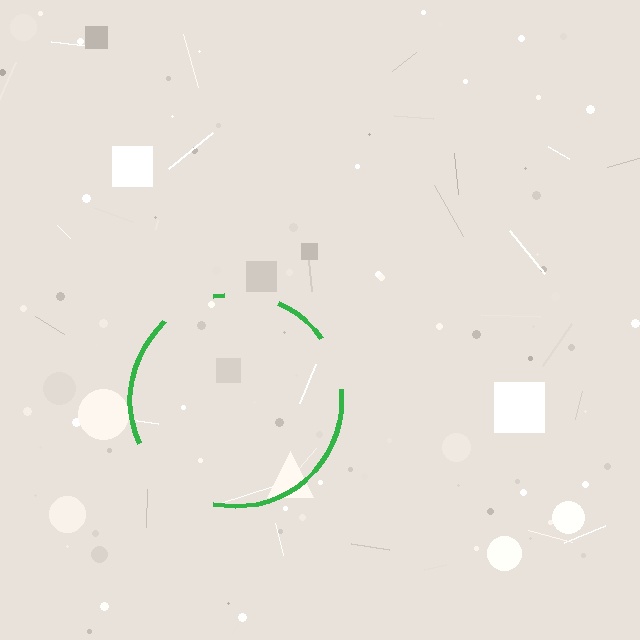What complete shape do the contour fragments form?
The contour fragments form a circle.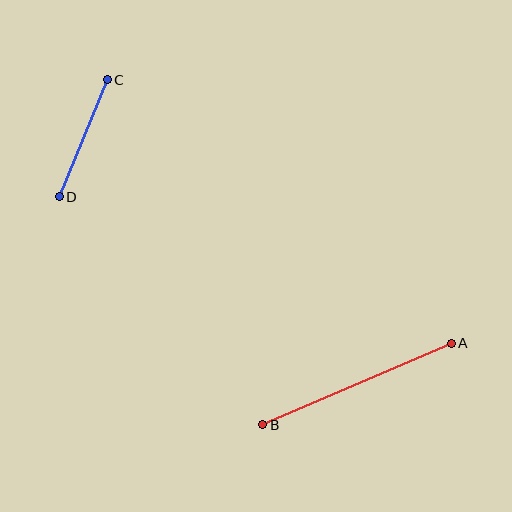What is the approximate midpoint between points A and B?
The midpoint is at approximately (357, 384) pixels.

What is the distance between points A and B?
The distance is approximately 205 pixels.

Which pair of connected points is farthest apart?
Points A and B are farthest apart.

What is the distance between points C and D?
The distance is approximately 127 pixels.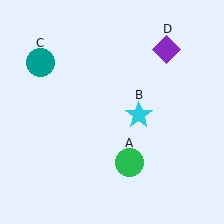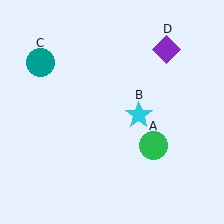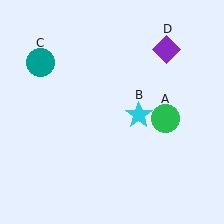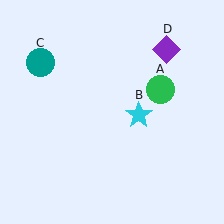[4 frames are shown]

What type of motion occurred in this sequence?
The green circle (object A) rotated counterclockwise around the center of the scene.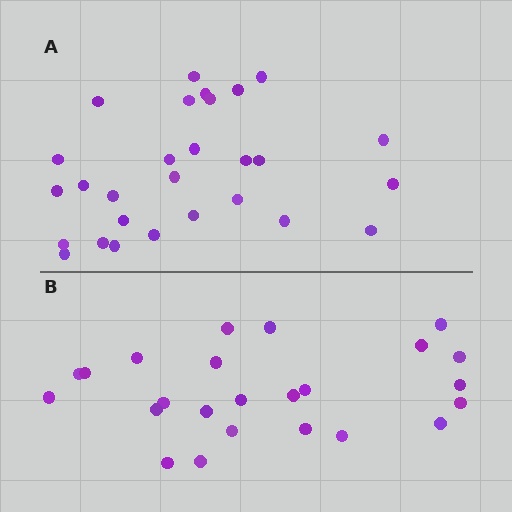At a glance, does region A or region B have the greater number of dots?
Region A (the top region) has more dots.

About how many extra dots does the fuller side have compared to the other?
Region A has about 4 more dots than region B.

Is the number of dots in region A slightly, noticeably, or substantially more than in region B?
Region A has only slightly more — the two regions are fairly close. The ratio is roughly 1.2 to 1.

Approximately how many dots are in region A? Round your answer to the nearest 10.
About 30 dots. (The exact count is 28, which rounds to 30.)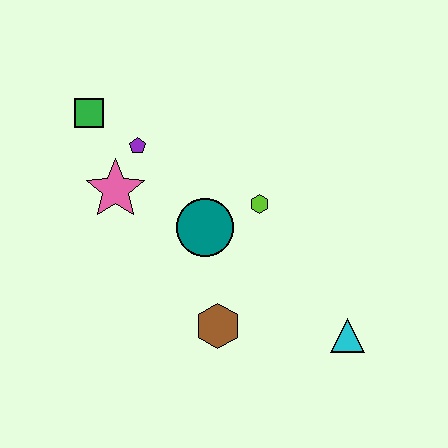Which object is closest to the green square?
The purple pentagon is closest to the green square.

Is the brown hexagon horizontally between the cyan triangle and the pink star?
Yes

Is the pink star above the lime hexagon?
Yes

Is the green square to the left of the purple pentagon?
Yes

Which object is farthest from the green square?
The cyan triangle is farthest from the green square.